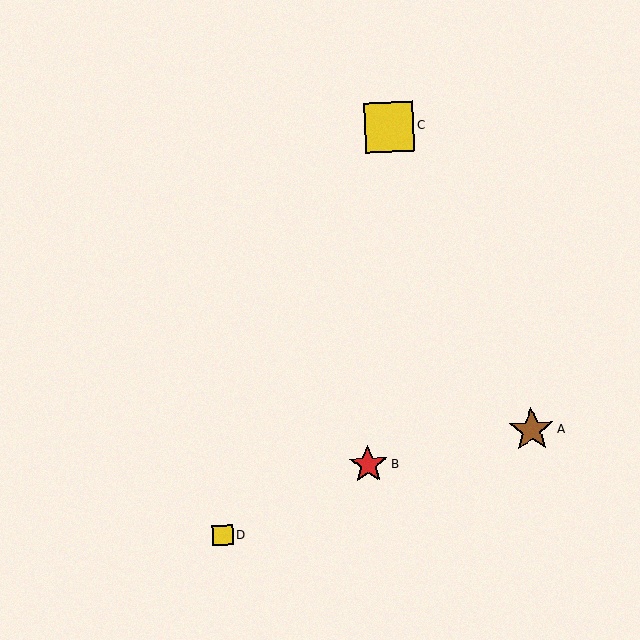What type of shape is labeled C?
Shape C is a yellow square.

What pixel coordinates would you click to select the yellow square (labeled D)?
Click at (223, 535) to select the yellow square D.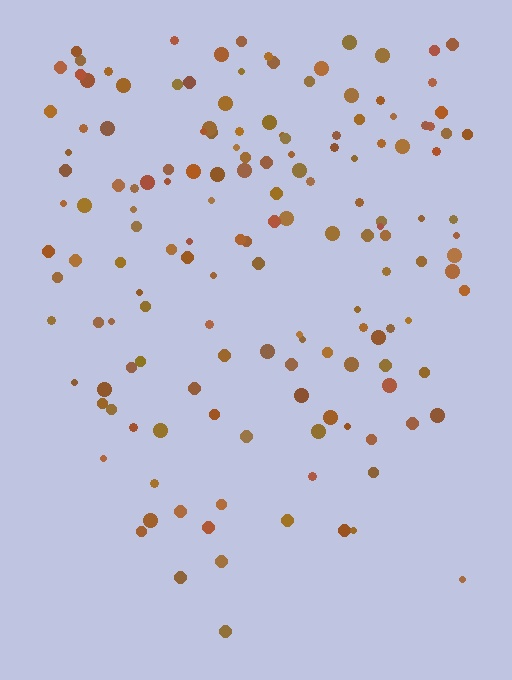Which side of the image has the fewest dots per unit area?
The bottom.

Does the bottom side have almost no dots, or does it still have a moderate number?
Still a moderate number, just noticeably fewer than the top.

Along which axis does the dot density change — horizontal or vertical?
Vertical.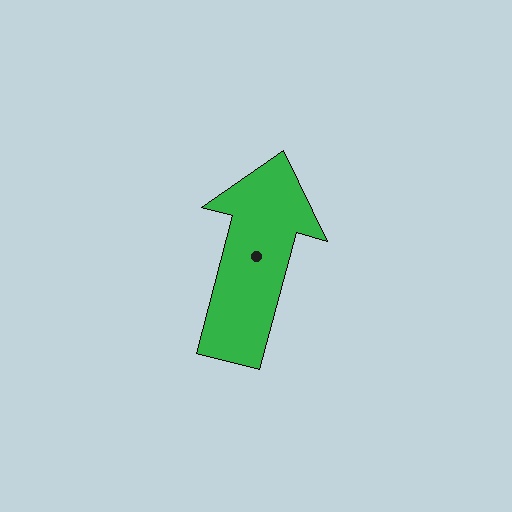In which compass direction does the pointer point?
North.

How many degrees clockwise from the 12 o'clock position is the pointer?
Approximately 15 degrees.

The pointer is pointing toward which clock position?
Roughly 12 o'clock.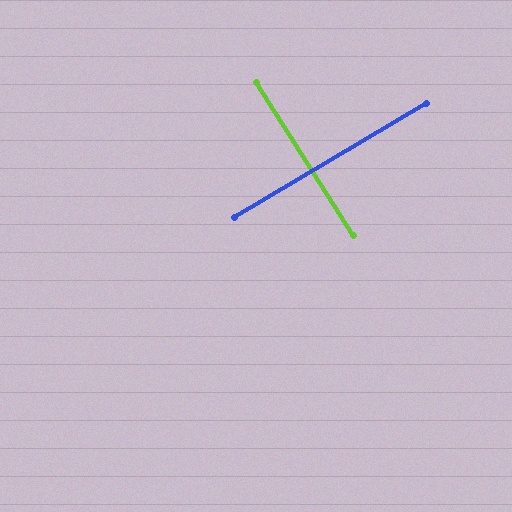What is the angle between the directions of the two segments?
Approximately 88 degrees.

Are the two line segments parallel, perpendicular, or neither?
Perpendicular — they meet at approximately 88°.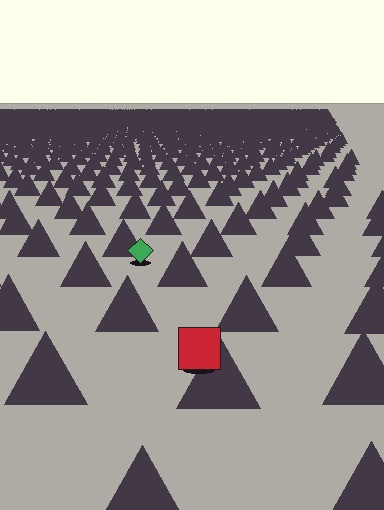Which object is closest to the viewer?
The red square is closest. The texture marks near it are larger and more spread out.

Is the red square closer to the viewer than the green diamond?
Yes. The red square is closer — you can tell from the texture gradient: the ground texture is coarser near it.